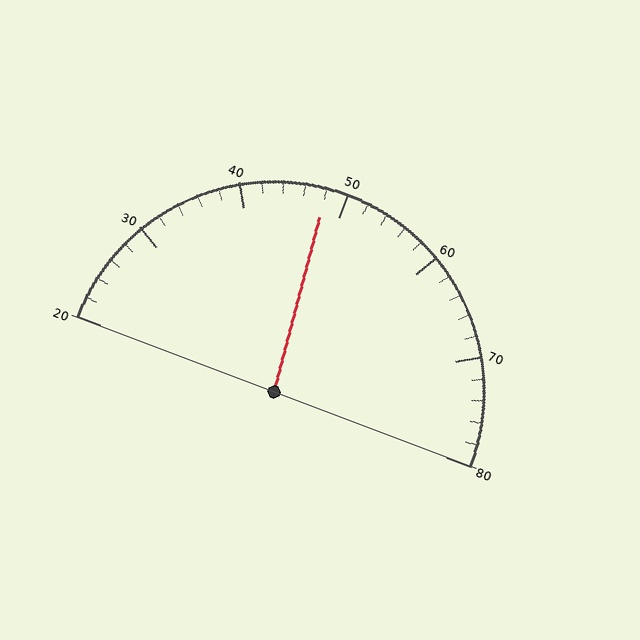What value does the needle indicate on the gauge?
The needle indicates approximately 48.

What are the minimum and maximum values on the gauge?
The gauge ranges from 20 to 80.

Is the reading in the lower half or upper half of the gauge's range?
The reading is in the lower half of the range (20 to 80).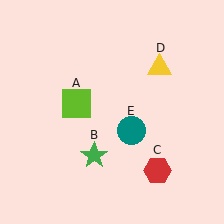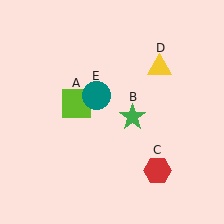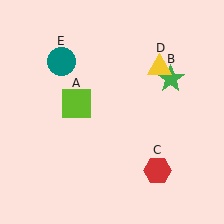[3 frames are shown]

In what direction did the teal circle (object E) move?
The teal circle (object E) moved up and to the left.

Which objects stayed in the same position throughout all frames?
Lime square (object A) and red hexagon (object C) and yellow triangle (object D) remained stationary.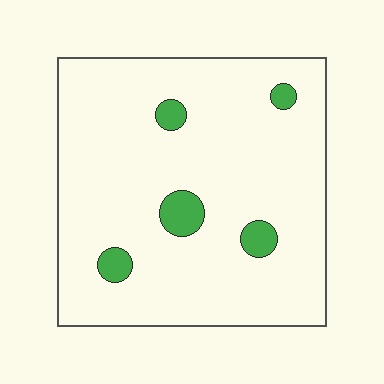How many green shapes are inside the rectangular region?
5.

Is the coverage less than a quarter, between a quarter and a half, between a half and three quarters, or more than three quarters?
Less than a quarter.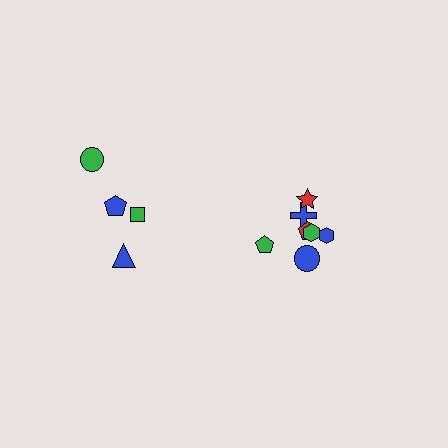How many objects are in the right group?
There are 7 objects.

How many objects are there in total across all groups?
There are 11 objects.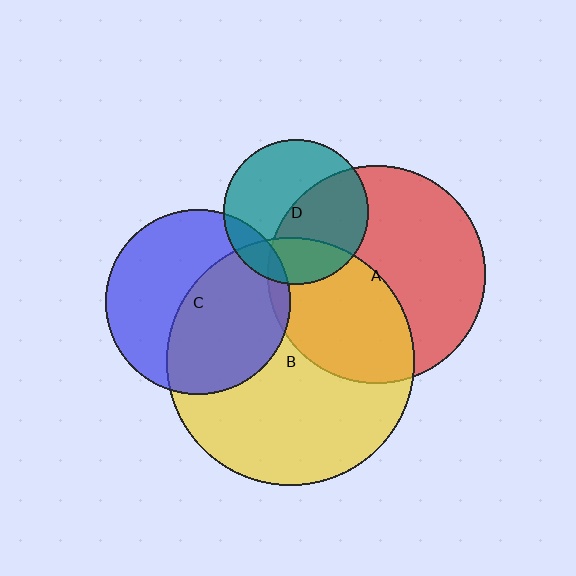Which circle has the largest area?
Circle B (yellow).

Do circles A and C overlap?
Yes.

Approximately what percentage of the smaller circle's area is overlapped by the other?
Approximately 5%.